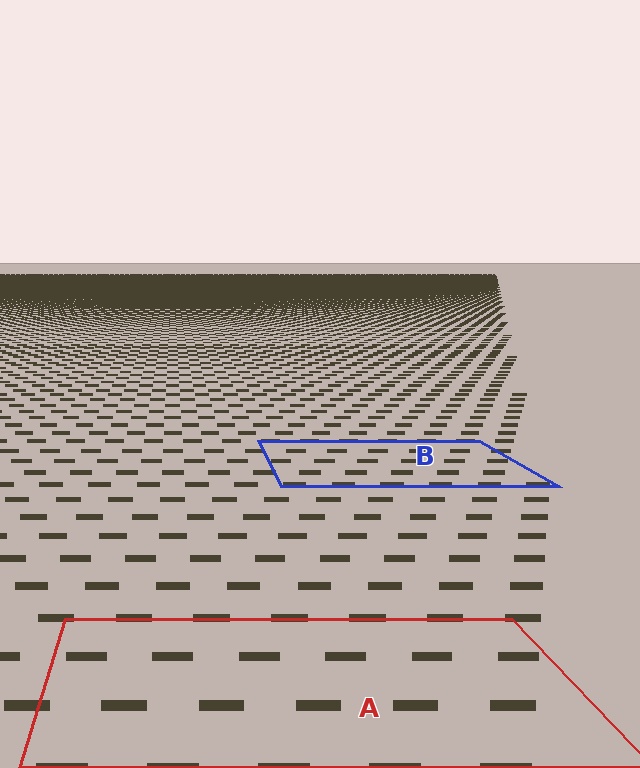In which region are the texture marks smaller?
The texture marks are smaller in region B, because it is farther away.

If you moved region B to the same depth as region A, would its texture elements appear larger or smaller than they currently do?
They would appear larger. At a closer depth, the same texture elements are projected at a bigger on-screen size.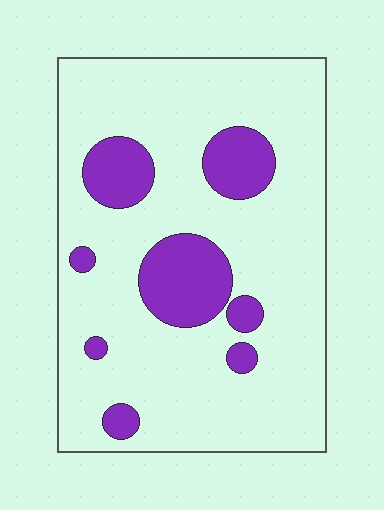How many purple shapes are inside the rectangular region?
8.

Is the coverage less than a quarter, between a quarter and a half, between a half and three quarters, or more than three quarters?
Less than a quarter.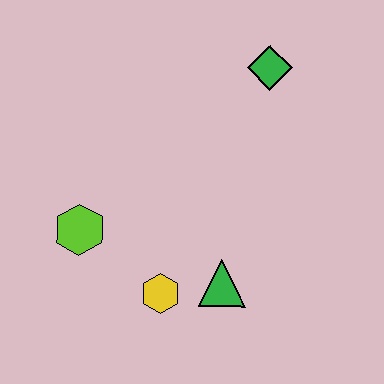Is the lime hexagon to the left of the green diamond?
Yes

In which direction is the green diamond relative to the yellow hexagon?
The green diamond is above the yellow hexagon.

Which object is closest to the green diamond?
The green triangle is closest to the green diamond.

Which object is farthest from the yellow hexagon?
The green diamond is farthest from the yellow hexagon.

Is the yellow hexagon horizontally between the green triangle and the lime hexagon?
Yes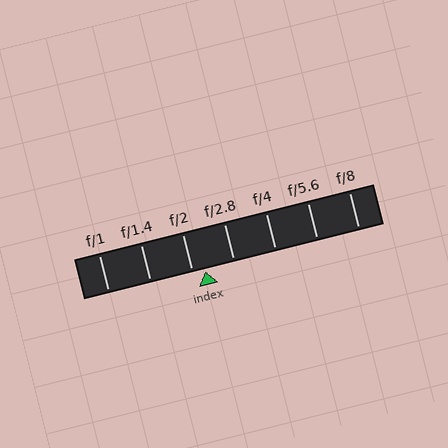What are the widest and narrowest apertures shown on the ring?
The widest aperture shown is f/1 and the narrowest is f/8.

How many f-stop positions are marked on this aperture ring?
There are 7 f-stop positions marked.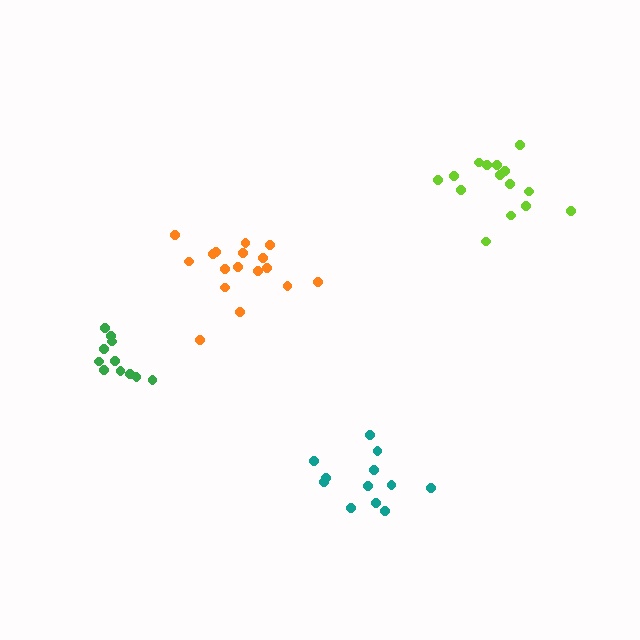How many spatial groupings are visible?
There are 4 spatial groupings.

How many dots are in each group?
Group 1: 12 dots, Group 2: 15 dots, Group 3: 17 dots, Group 4: 11 dots (55 total).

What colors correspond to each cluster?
The clusters are colored: teal, lime, orange, green.